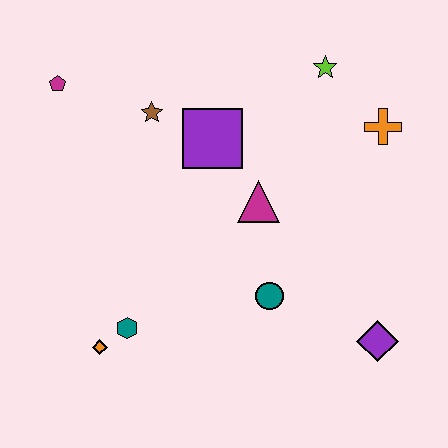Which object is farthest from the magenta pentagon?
The purple diamond is farthest from the magenta pentagon.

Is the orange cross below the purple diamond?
No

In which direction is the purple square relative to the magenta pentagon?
The purple square is to the right of the magenta pentagon.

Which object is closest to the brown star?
The purple square is closest to the brown star.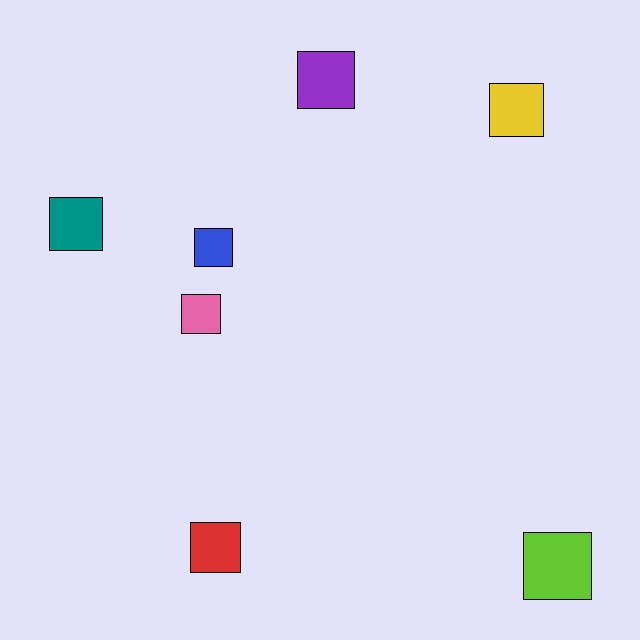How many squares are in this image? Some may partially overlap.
There are 7 squares.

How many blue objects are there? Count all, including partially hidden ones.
There is 1 blue object.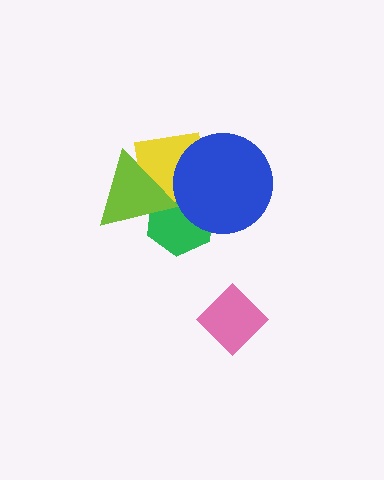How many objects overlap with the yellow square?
3 objects overlap with the yellow square.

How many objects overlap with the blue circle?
2 objects overlap with the blue circle.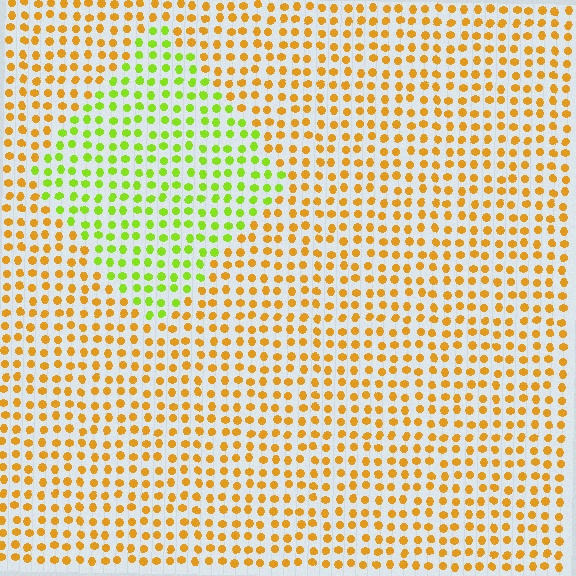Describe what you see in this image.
The image is filled with small orange elements in a uniform arrangement. A diamond-shaped region is visible where the elements are tinted to a slightly different hue, forming a subtle color boundary.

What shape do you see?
I see a diamond.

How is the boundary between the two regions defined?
The boundary is defined purely by a slight shift in hue (about 51 degrees). Spacing, size, and orientation are identical on both sides.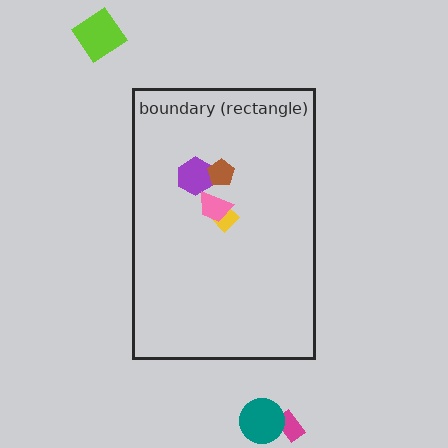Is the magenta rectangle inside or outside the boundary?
Outside.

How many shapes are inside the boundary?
4 inside, 3 outside.